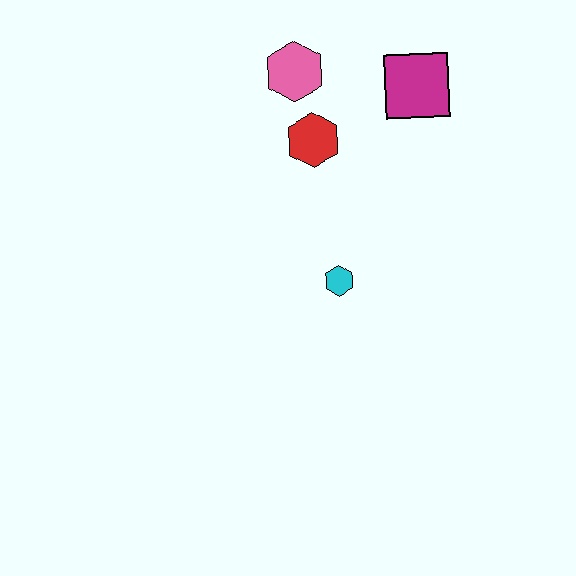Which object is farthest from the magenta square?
The cyan hexagon is farthest from the magenta square.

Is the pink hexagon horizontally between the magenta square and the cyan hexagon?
No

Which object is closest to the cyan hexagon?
The red hexagon is closest to the cyan hexagon.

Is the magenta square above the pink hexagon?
No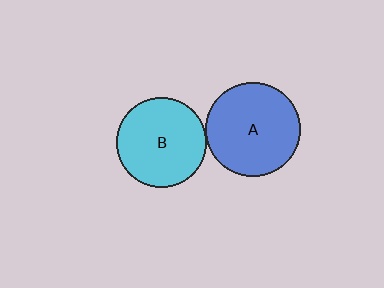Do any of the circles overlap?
No, none of the circles overlap.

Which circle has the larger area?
Circle A (blue).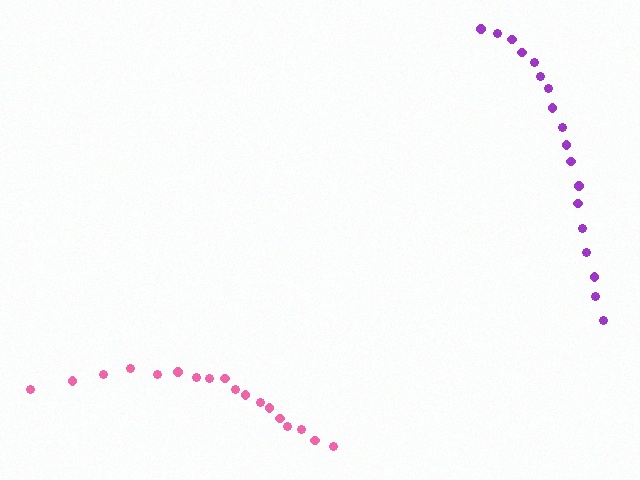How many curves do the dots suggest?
There are 2 distinct paths.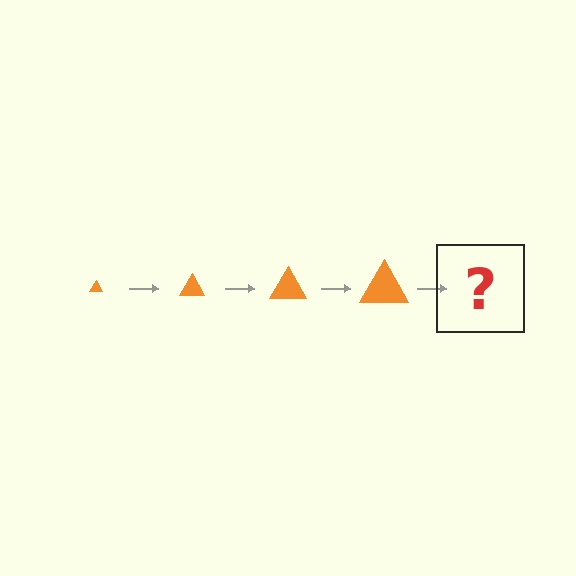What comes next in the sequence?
The next element should be an orange triangle, larger than the previous one.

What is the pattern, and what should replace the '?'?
The pattern is that the triangle gets progressively larger each step. The '?' should be an orange triangle, larger than the previous one.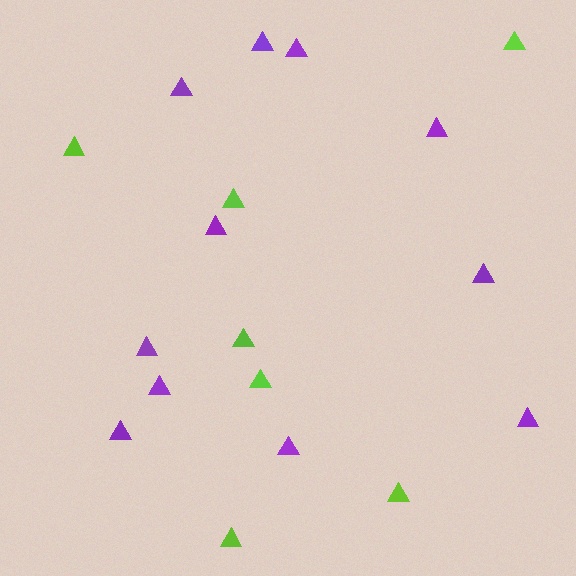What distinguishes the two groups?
There are 2 groups: one group of purple triangles (11) and one group of lime triangles (7).